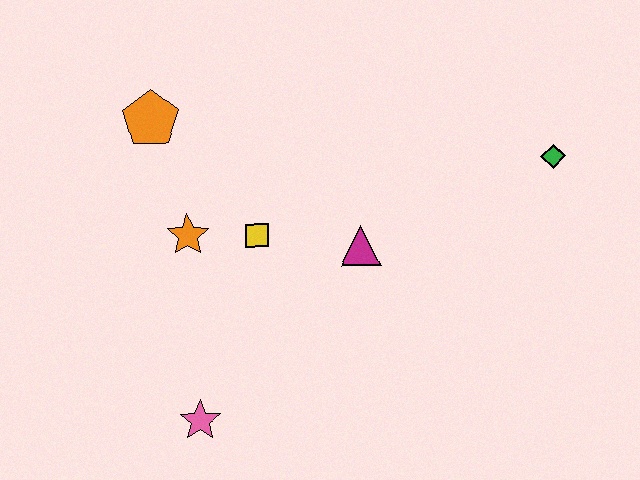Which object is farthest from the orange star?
The green diamond is farthest from the orange star.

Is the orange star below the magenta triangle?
No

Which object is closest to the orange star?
The yellow square is closest to the orange star.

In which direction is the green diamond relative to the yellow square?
The green diamond is to the right of the yellow square.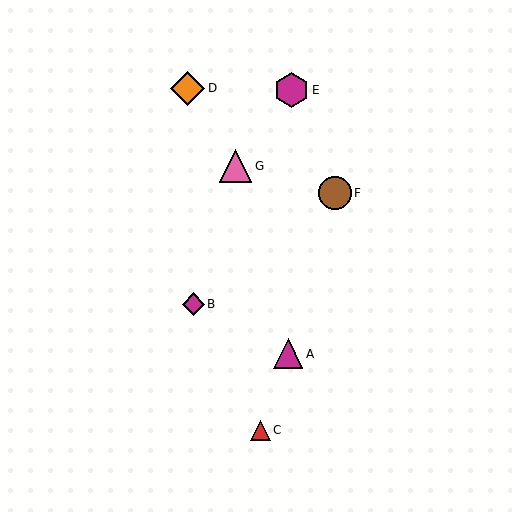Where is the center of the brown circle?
The center of the brown circle is at (335, 193).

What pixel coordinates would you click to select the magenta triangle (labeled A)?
Click at (288, 354) to select the magenta triangle A.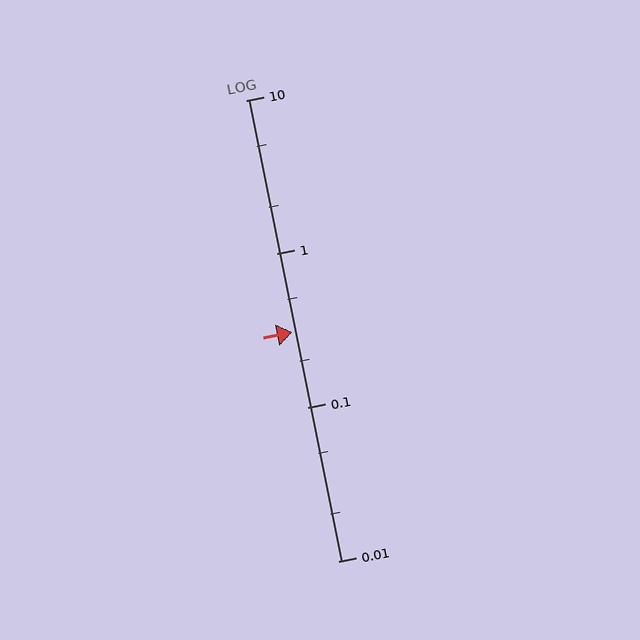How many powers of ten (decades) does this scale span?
The scale spans 3 decades, from 0.01 to 10.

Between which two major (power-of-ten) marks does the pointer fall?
The pointer is between 0.1 and 1.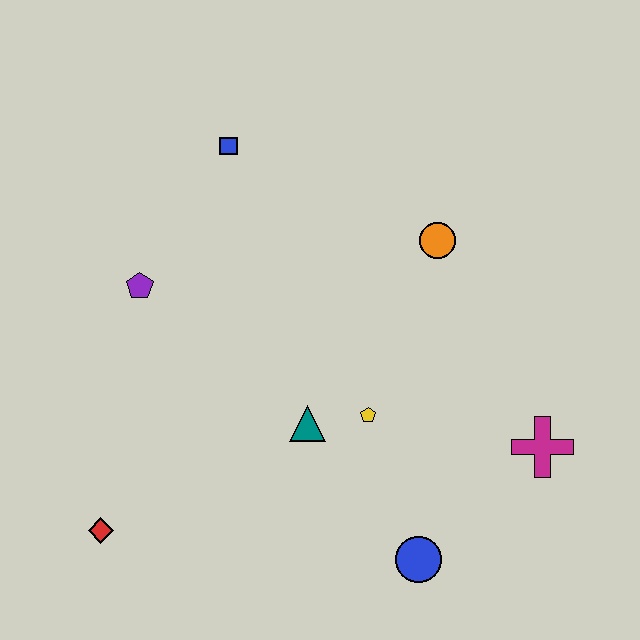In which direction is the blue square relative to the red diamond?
The blue square is above the red diamond.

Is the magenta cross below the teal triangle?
Yes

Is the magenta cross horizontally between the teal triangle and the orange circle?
No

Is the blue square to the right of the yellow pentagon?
No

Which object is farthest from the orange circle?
The red diamond is farthest from the orange circle.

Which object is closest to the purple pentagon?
The blue square is closest to the purple pentagon.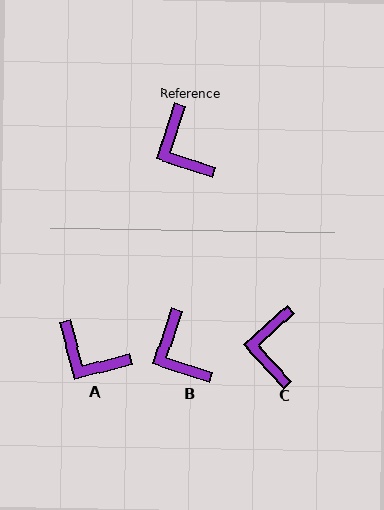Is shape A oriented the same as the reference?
No, it is off by about 34 degrees.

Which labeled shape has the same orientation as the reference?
B.